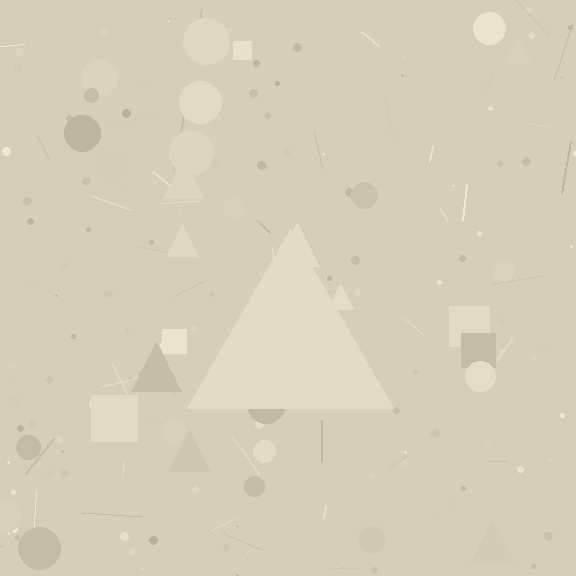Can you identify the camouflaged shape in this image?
The camouflaged shape is a triangle.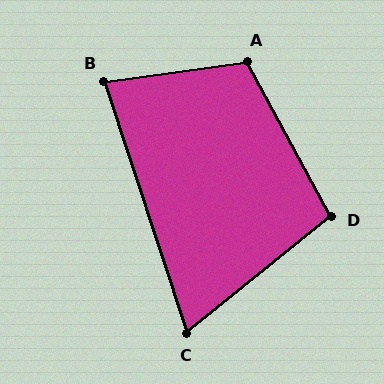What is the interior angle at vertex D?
Approximately 100 degrees (obtuse).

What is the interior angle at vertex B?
Approximately 80 degrees (acute).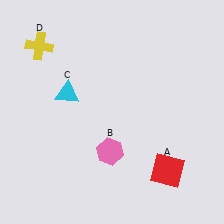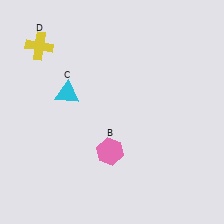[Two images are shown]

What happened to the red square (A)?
The red square (A) was removed in Image 2. It was in the bottom-right area of Image 1.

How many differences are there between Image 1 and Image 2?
There is 1 difference between the two images.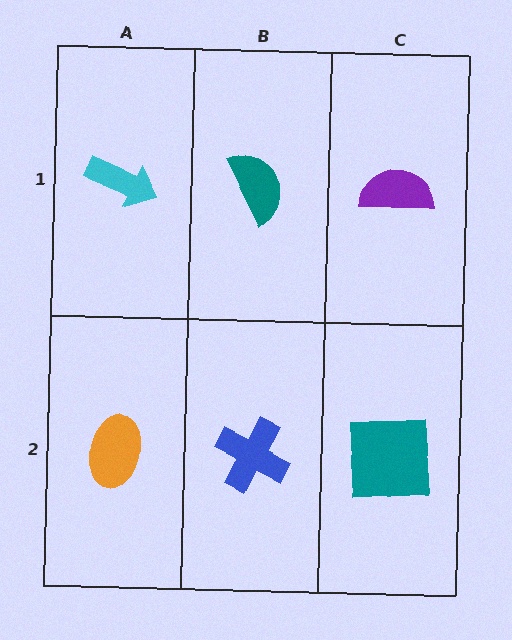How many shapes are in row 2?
3 shapes.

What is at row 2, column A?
An orange ellipse.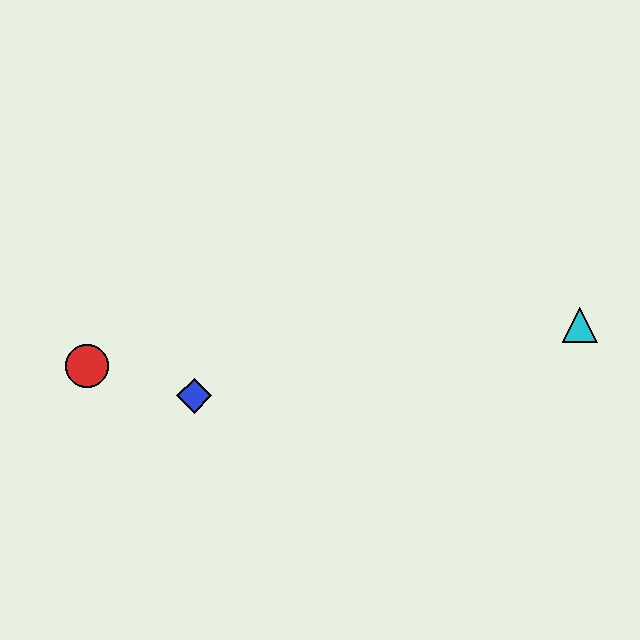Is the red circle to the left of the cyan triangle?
Yes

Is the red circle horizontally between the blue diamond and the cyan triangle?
No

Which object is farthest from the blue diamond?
The cyan triangle is farthest from the blue diamond.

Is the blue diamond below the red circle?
Yes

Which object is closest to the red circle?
The blue diamond is closest to the red circle.